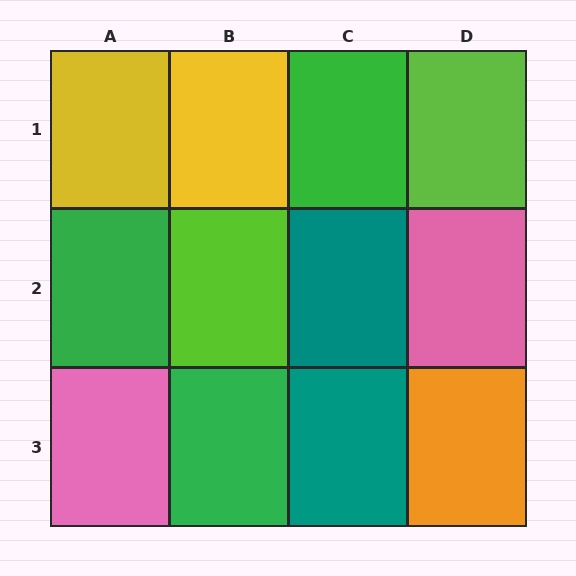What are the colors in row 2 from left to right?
Green, lime, teal, pink.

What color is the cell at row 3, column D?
Orange.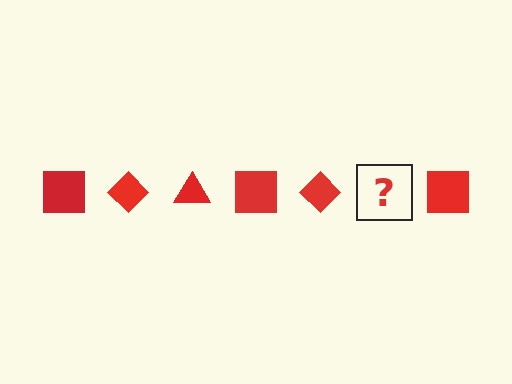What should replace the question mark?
The question mark should be replaced with a red triangle.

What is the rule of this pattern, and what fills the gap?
The rule is that the pattern cycles through square, diamond, triangle shapes in red. The gap should be filled with a red triangle.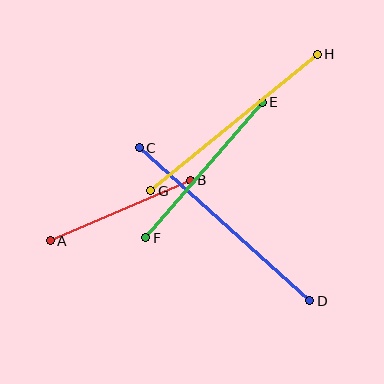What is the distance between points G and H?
The distance is approximately 215 pixels.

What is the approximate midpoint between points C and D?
The midpoint is at approximately (224, 224) pixels.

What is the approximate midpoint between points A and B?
The midpoint is at approximately (120, 211) pixels.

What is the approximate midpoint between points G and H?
The midpoint is at approximately (234, 123) pixels.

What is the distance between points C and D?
The distance is approximately 229 pixels.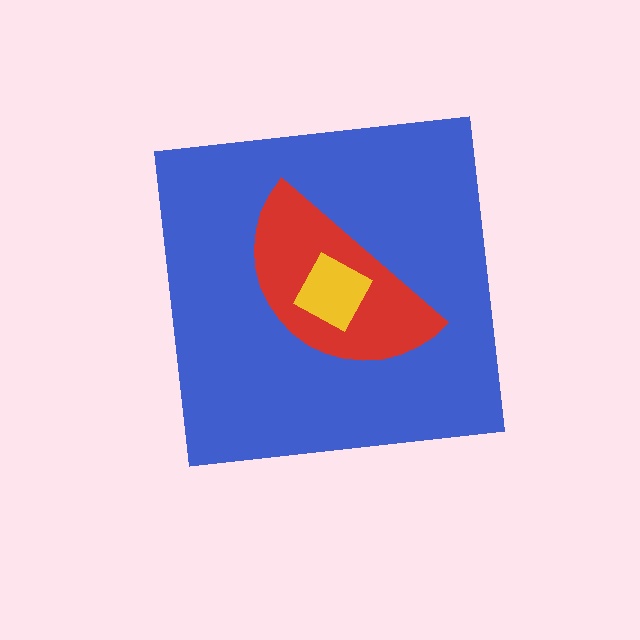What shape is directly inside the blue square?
The red semicircle.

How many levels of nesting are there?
3.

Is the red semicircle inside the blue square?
Yes.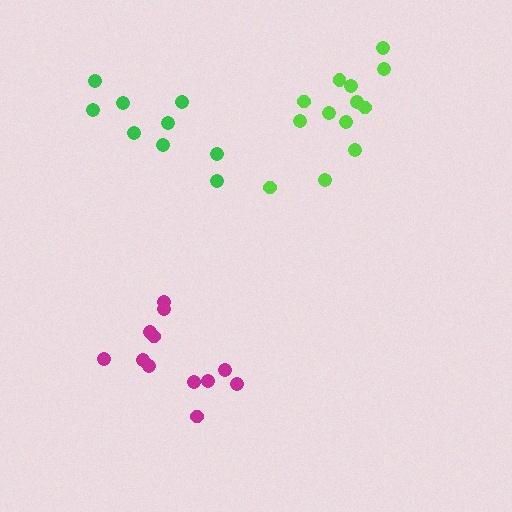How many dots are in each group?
Group 1: 13 dots, Group 2: 12 dots, Group 3: 9 dots (34 total).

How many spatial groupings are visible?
There are 3 spatial groupings.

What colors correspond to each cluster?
The clusters are colored: lime, magenta, green.